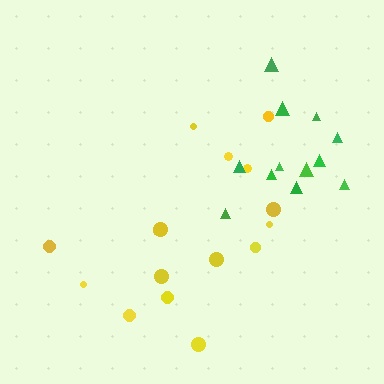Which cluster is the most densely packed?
Green.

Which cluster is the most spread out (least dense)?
Yellow.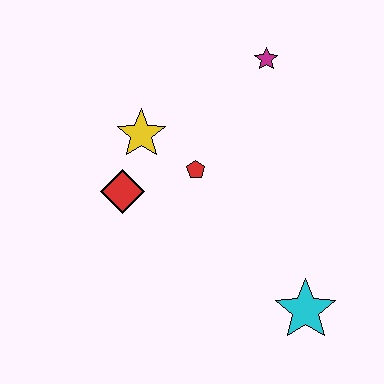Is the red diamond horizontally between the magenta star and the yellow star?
No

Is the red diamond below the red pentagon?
Yes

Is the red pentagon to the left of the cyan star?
Yes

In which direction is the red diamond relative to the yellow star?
The red diamond is below the yellow star.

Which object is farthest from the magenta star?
The cyan star is farthest from the magenta star.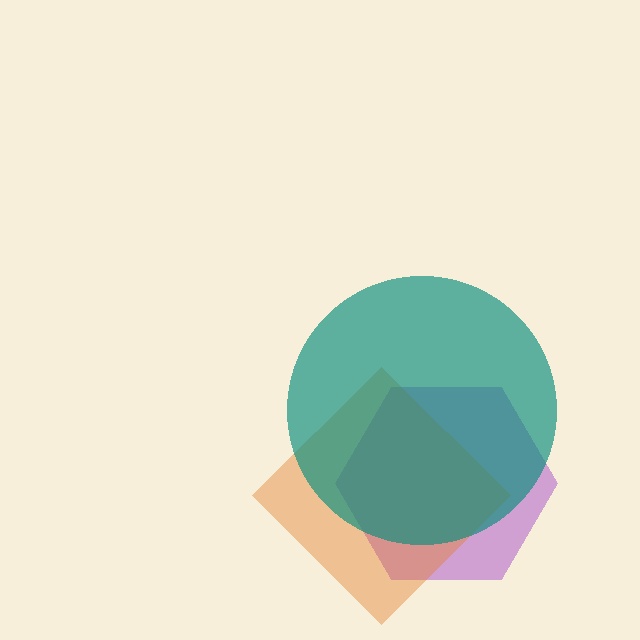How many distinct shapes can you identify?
There are 3 distinct shapes: a purple hexagon, an orange diamond, a teal circle.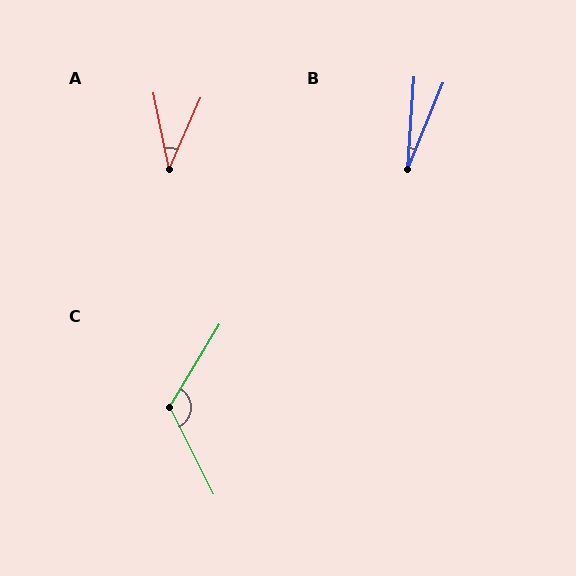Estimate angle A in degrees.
Approximately 35 degrees.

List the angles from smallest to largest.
B (18°), A (35°), C (122°).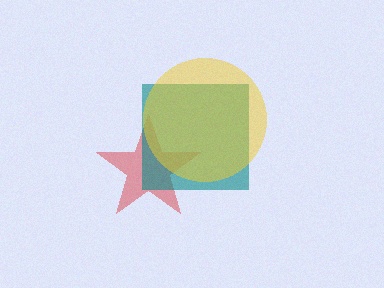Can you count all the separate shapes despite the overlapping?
Yes, there are 3 separate shapes.